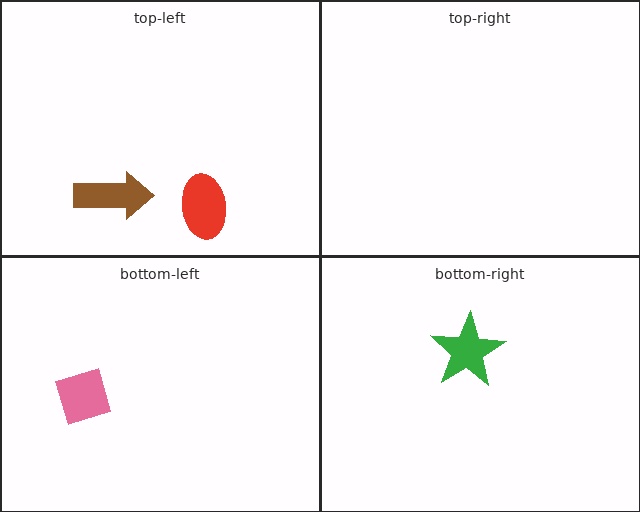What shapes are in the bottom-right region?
The green star.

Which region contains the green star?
The bottom-right region.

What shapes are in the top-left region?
The red ellipse, the brown arrow.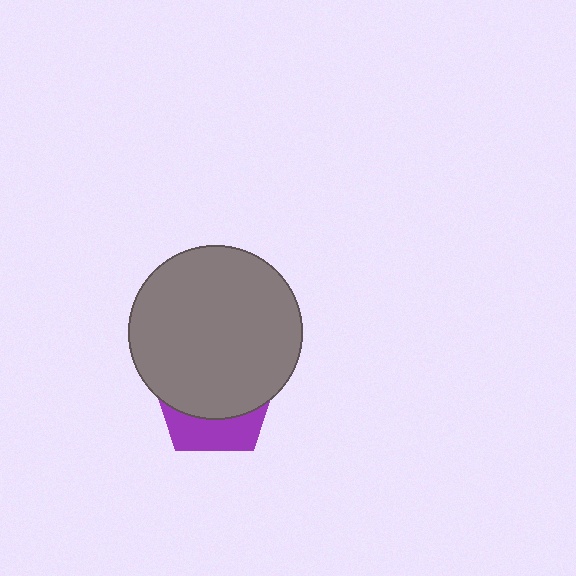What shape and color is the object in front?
The object in front is a gray circle.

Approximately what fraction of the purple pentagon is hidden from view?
Roughly 68% of the purple pentagon is hidden behind the gray circle.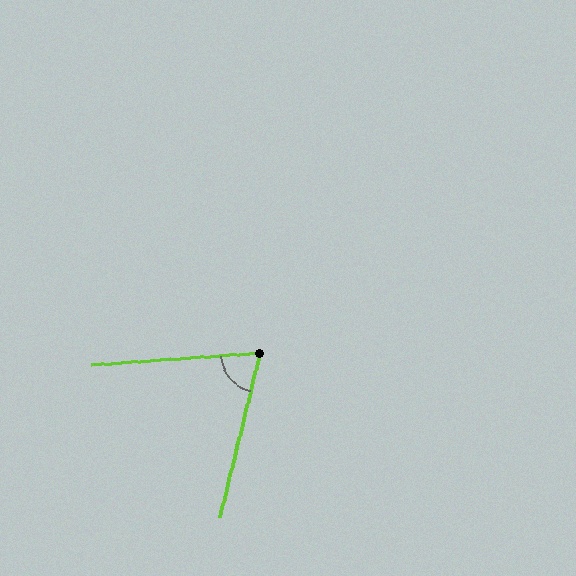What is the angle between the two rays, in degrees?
Approximately 72 degrees.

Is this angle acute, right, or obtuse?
It is acute.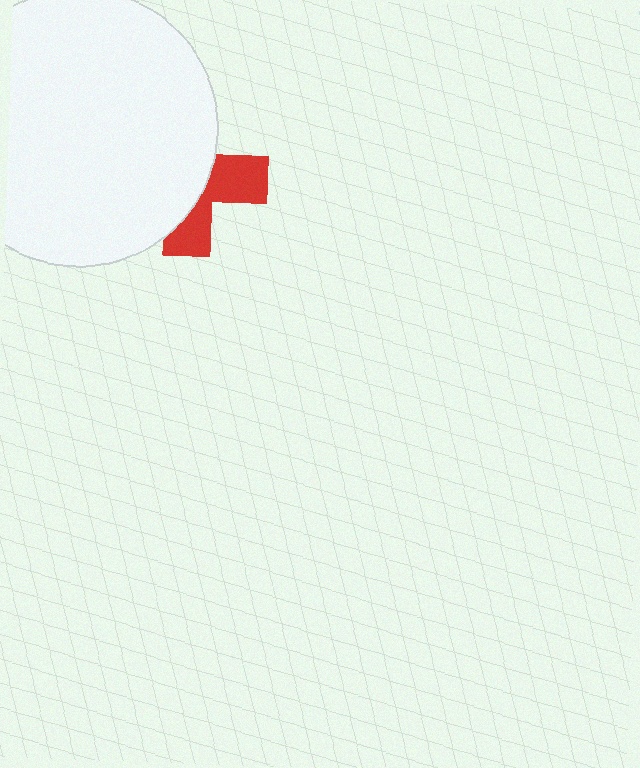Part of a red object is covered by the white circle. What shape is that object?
It is a cross.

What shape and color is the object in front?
The object in front is a white circle.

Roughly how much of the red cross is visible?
A small part of it is visible (roughly 37%).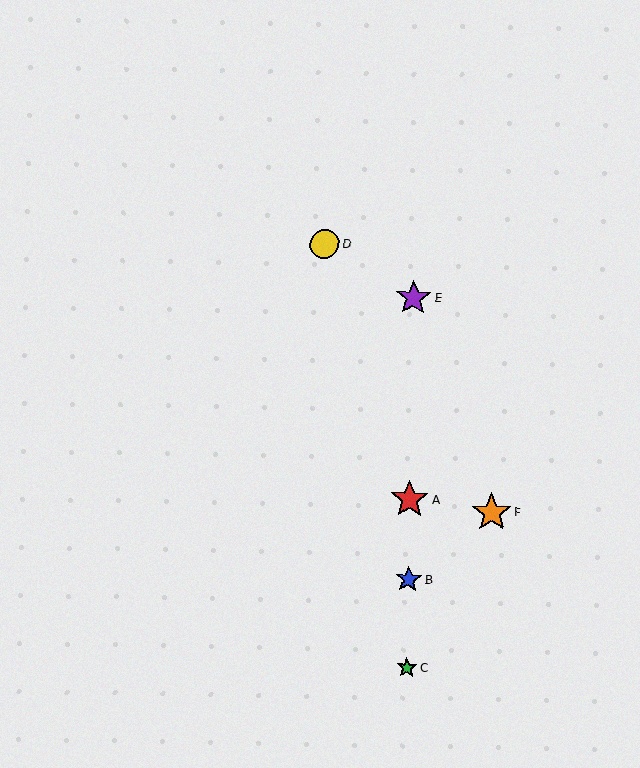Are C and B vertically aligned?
Yes, both are at x≈407.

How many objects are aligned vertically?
4 objects (A, B, C, E) are aligned vertically.